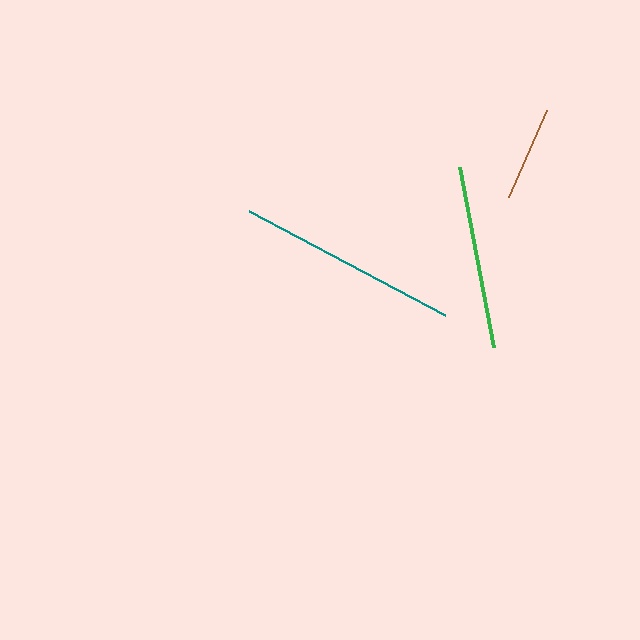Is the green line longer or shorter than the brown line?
The green line is longer than the brown line.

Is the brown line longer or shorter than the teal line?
The teal line is longer than the brown line.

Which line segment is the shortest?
The brown line is the shortest at approximately 95 pixels.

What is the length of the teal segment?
The teal segment is approximately 222 pixels long.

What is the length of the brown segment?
The brown segment is approximately 95 pixels long.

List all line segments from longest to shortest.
From longest to shortest: teal, green, brown.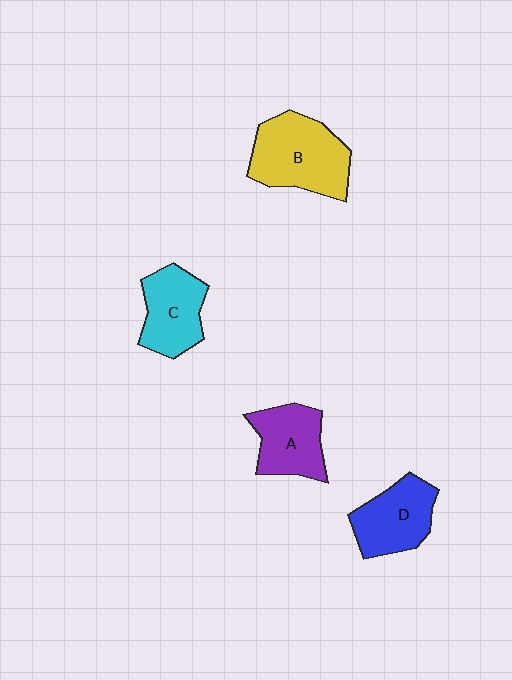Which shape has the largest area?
Shape B (yellow).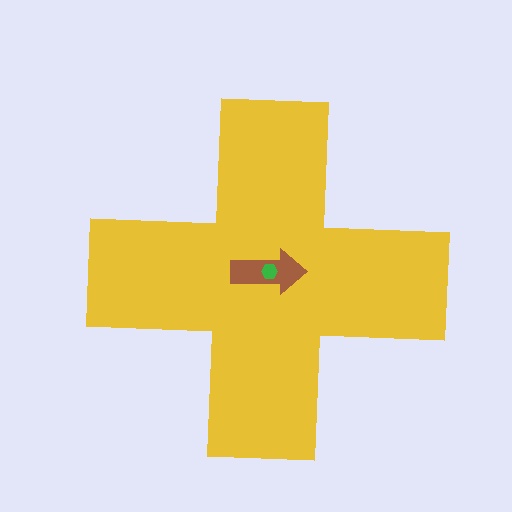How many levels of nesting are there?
3.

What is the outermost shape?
The yellow cross.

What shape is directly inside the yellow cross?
The brown arrow.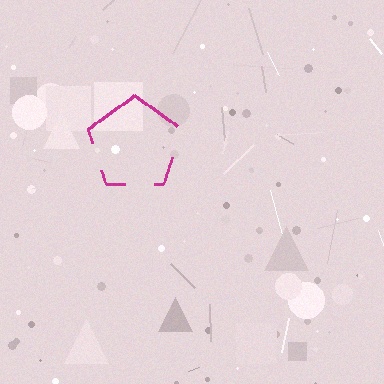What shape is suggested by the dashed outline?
The dashed outline suggests a pentagon.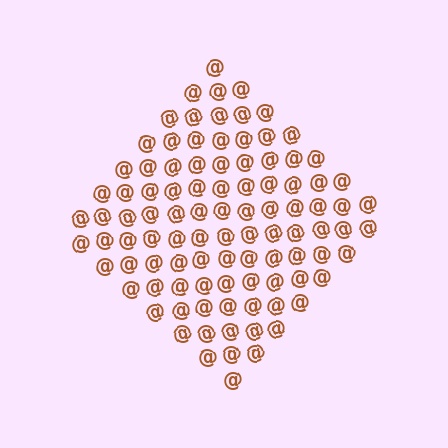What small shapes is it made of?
It is made of small at signs.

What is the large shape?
The large shape is a diamond.